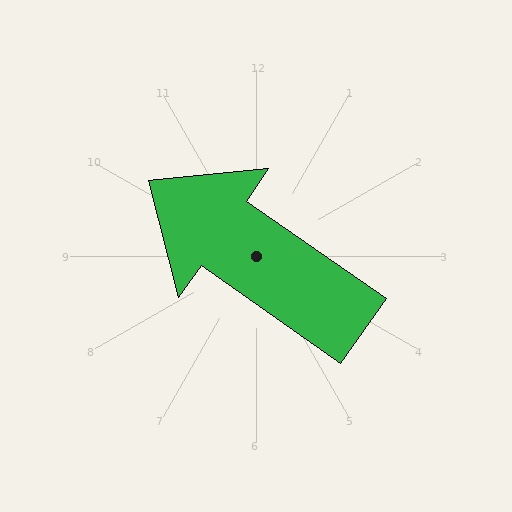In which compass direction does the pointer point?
Northwest.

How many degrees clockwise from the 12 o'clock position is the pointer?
Approximately 305 degrees.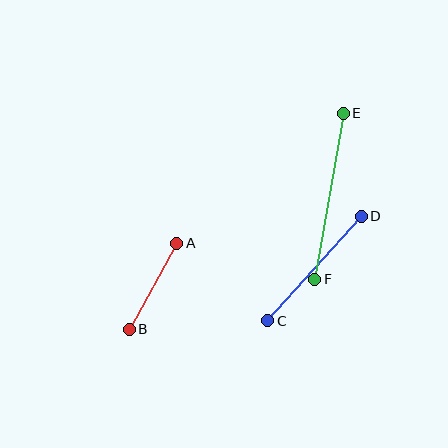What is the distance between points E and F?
The distance is approximately 169 pixels.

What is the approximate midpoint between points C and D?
The midpoint is at approximately (314, 269) pixels.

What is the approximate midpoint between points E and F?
The midpoint is at approximately (329, 196) pixels.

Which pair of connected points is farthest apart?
Points E and F are farthest apart.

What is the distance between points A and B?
The distance is approximately 98 pixels.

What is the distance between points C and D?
The distance is approximately 140 pixels.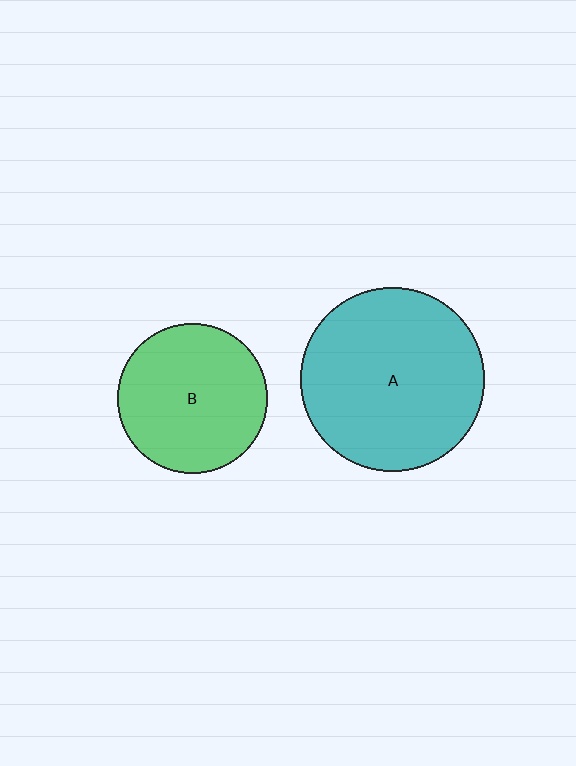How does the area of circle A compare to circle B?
Approximately 1.5 times.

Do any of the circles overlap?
No, none of the circles overlap.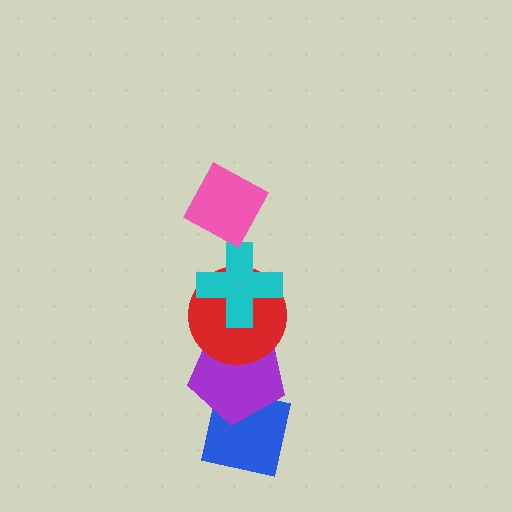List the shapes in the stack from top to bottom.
From top to bottom: the pink diamond, the cyan cross, the red circle, the purple pentagon, the blue square.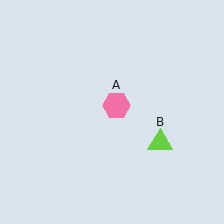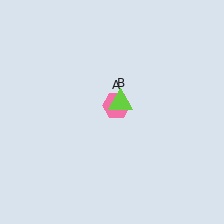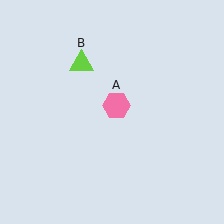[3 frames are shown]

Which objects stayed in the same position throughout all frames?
Pink hexagon (object A) remained stationary.